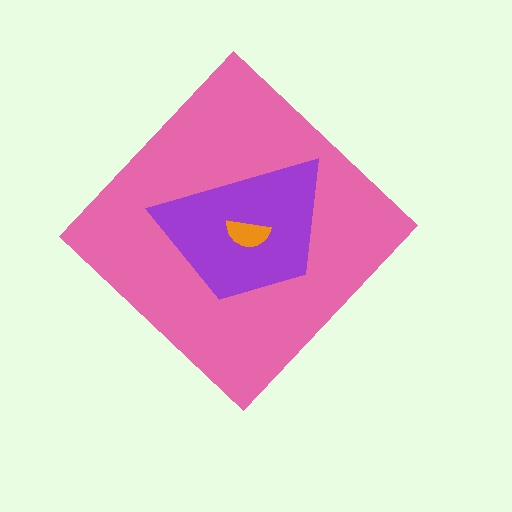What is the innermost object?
The orange semicircle.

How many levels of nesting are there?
3.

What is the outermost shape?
The pink diamond.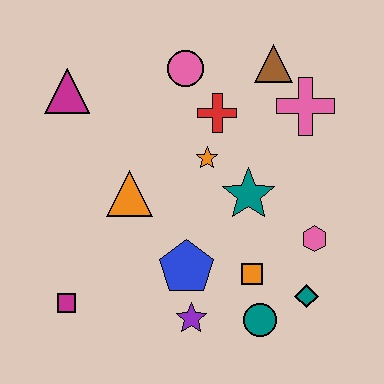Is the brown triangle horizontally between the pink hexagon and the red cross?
Yes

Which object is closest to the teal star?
The orange star is closest to the teal star.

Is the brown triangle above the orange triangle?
Yes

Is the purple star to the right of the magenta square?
Yes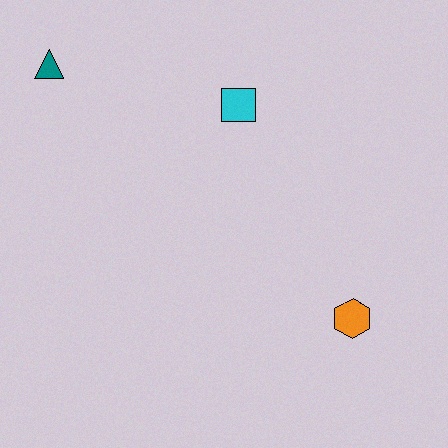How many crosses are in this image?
There are no crosses.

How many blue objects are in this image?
There are no blue objects.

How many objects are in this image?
There are 3 objects.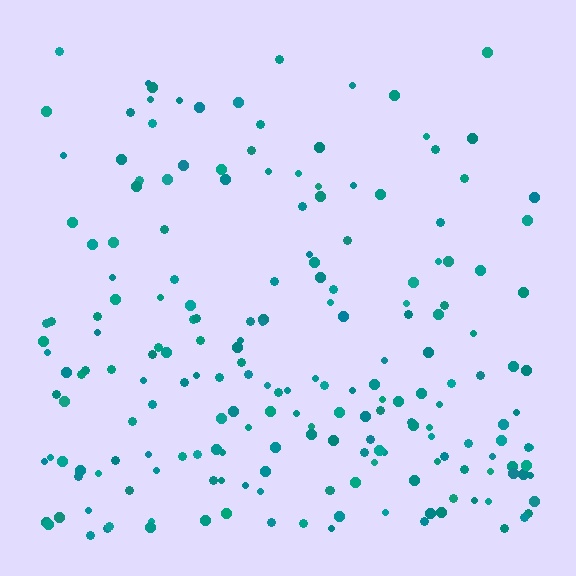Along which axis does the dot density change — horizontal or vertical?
Vertical.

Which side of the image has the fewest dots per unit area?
The top.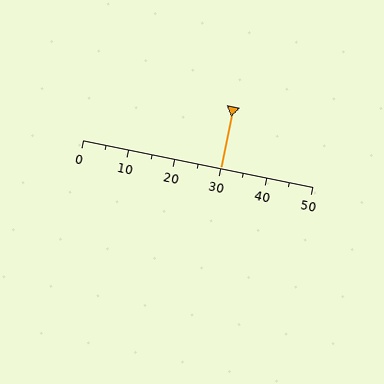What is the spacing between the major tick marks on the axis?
The major ticks are spaced 10 apart.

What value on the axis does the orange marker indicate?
The marker indicates approximately 30.